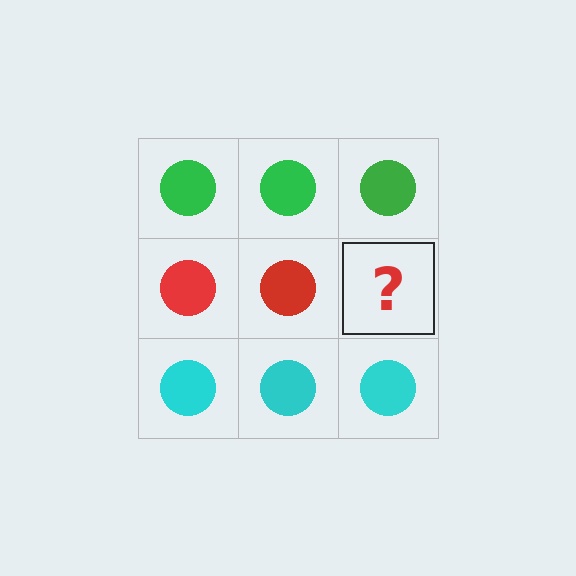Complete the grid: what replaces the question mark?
The question mark should be replaced with a red circle.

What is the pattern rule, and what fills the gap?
The rule is that each row has a consistent color. The gap should be filled with a red circle.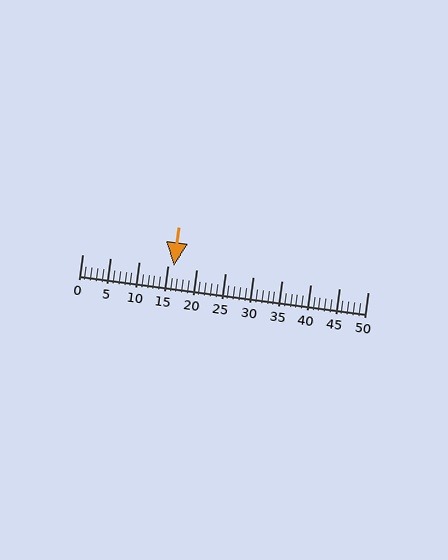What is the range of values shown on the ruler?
The ruler shows values from 0 to 50.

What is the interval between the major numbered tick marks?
The major tick marks are spaced 5 units apart.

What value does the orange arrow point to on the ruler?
The orange arrow points to approximately 16.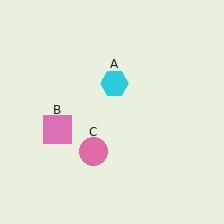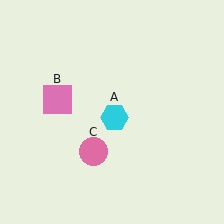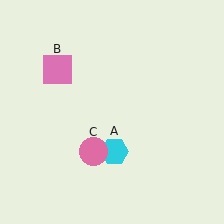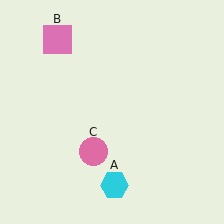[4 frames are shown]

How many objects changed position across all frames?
2 objects changed position: cyan hexagon (object A), pink square (object B).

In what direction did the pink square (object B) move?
The pink square (object B) moved up.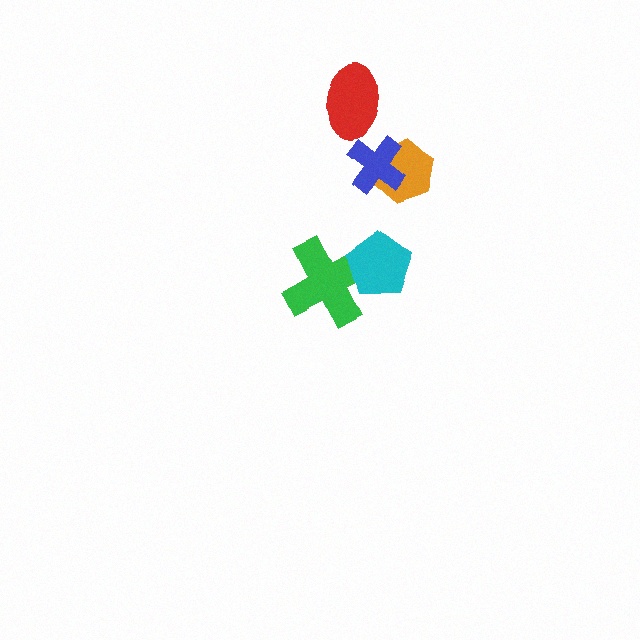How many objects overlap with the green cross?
1 object overlaps with the green cross.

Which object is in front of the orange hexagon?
The blue cross is in front of the orange hexagon.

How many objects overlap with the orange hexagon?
1 object overlaps with the orange hexagon.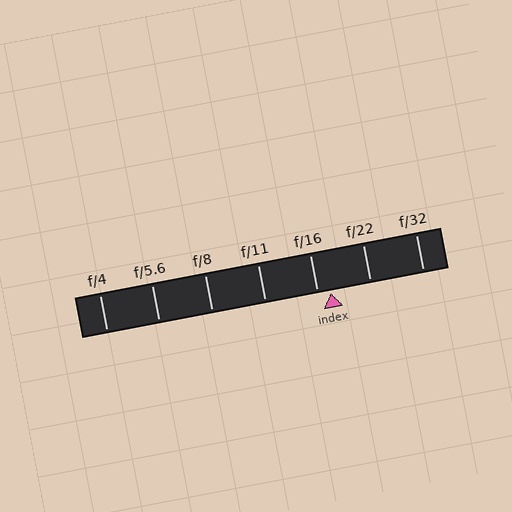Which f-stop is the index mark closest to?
The index mark is closest to f/16.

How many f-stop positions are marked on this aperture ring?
There are 7 f-stop positions marked.